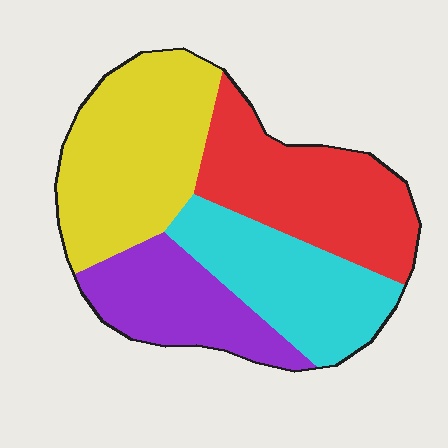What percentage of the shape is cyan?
Cyan covers around 25% of the shape.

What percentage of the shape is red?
Red covers roughly 25% of the shape.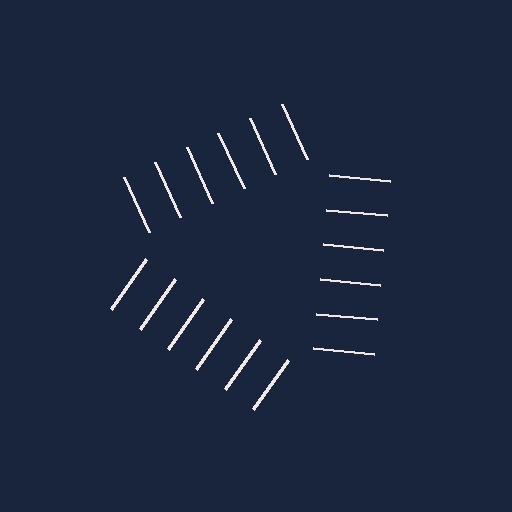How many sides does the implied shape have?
3 sides — the line-ends trace a triangle.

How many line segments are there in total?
18 — 6 along each of the 3 edges.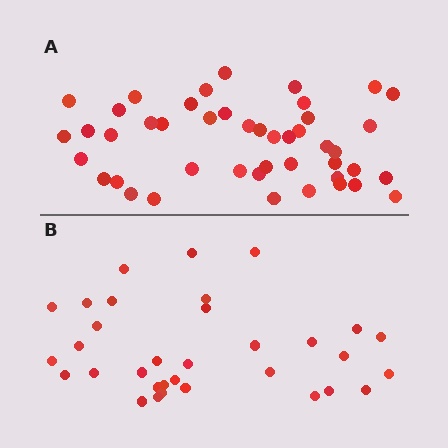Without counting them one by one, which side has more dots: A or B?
Region A (the top region) has more dots.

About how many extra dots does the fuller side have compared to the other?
Region A has roughly 12 or so more dots than region B.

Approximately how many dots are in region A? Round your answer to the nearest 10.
About 40 dots. (The exact count is 45, which rounds to 40.)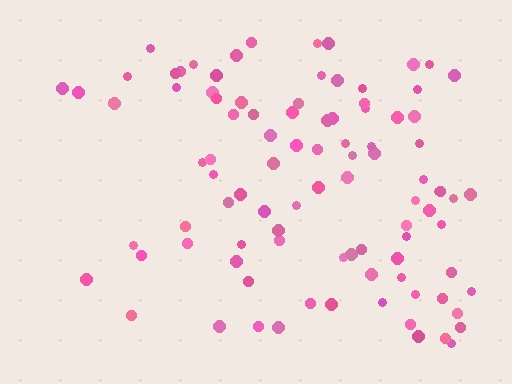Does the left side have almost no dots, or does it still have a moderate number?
Still a moderate number, just noticeably fewer than the right.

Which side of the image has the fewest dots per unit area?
The left.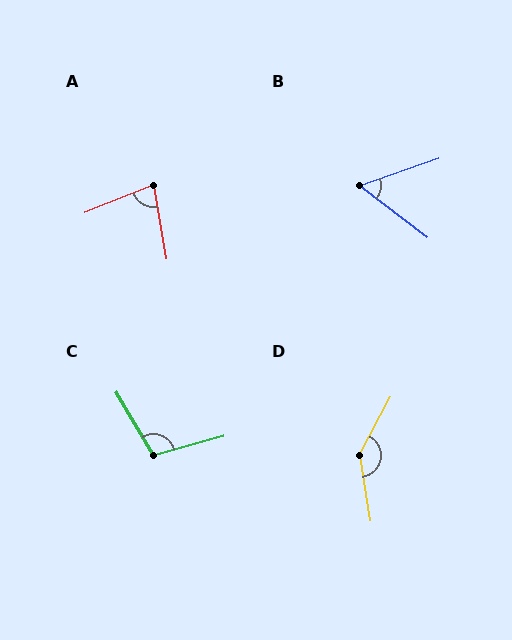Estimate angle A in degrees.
Approximately 78 degrees.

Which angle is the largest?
D, at approximately 142 degrees.